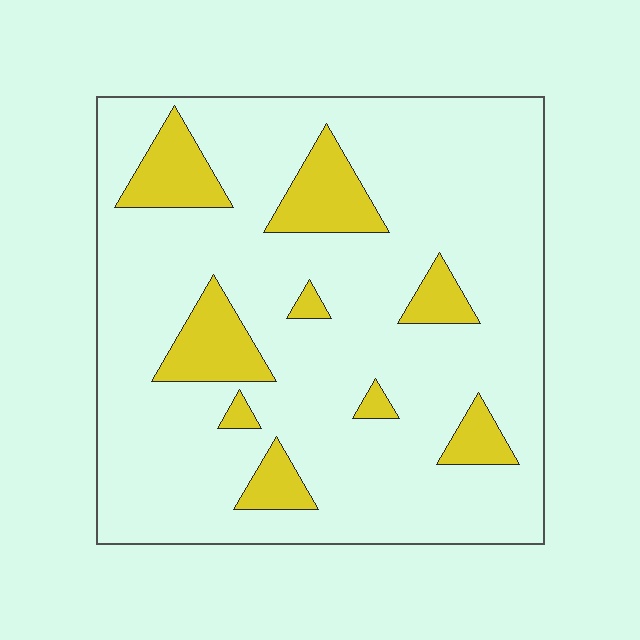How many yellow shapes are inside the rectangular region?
9.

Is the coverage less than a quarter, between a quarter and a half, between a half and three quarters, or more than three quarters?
Less than a quarter.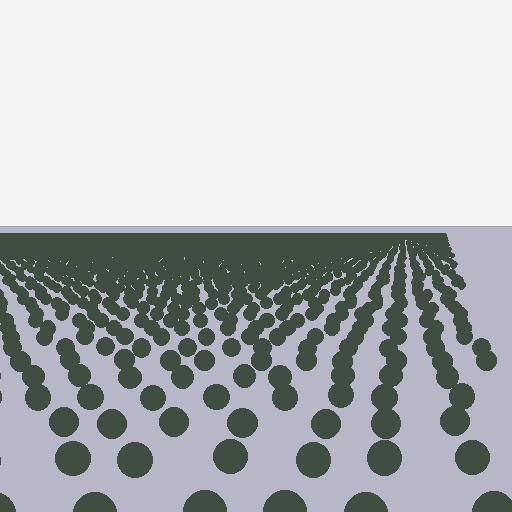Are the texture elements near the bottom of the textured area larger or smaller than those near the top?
Larger. Near the bottom, elements are closer to the viewer and appear at a bigger on-screen size.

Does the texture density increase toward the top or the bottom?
Density increases toward the top.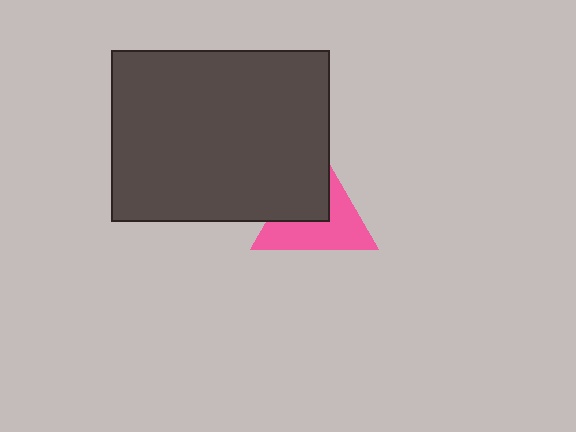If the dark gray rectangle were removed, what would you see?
You would see the complete pink triangle.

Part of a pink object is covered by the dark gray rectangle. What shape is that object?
It is a triangle.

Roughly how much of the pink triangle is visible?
About half of it is visible (roughly 57%).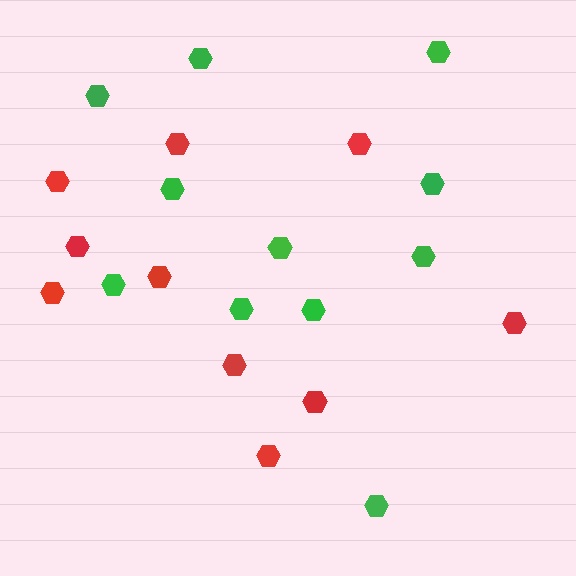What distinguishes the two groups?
There are 2 groups: one group of green hexagons (11) and one group of red hexagons (10).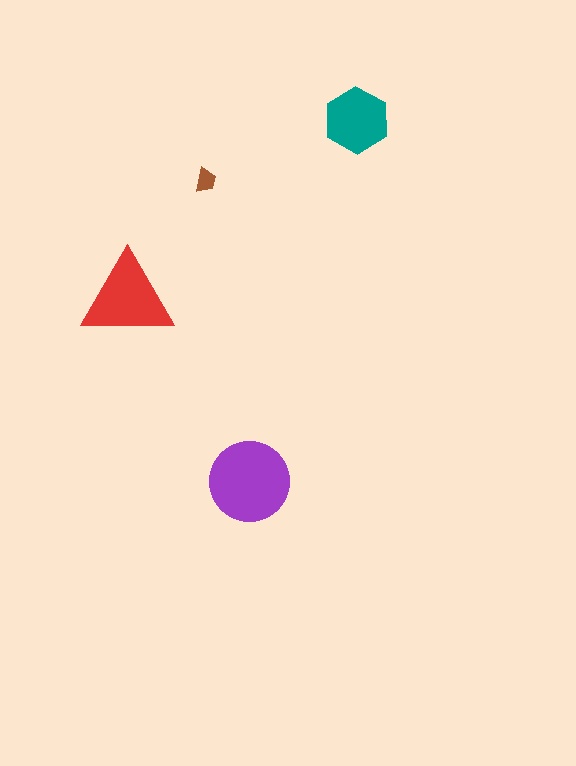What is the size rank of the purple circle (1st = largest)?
1st.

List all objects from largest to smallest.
The purple circle, the red triangle, the teal hexagon, the brown trapezoid.